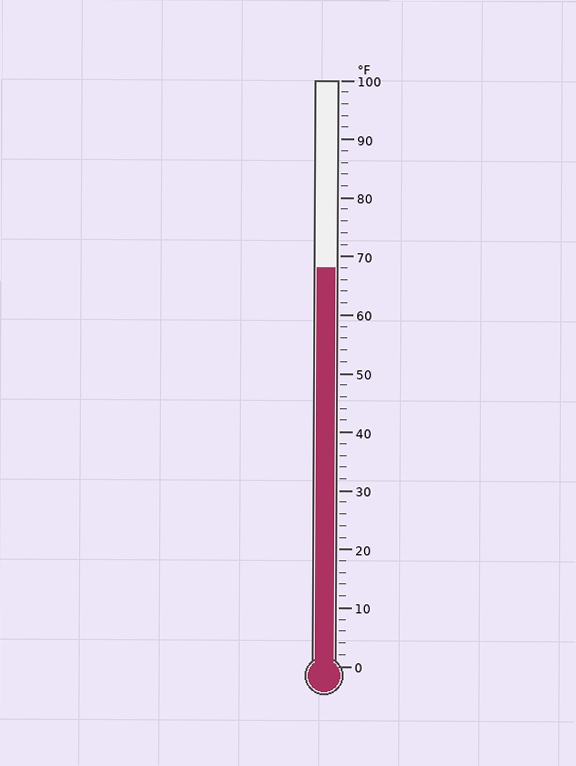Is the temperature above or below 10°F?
The temperature is above 10°F.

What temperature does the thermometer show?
The thermometer shows approximately 68°F.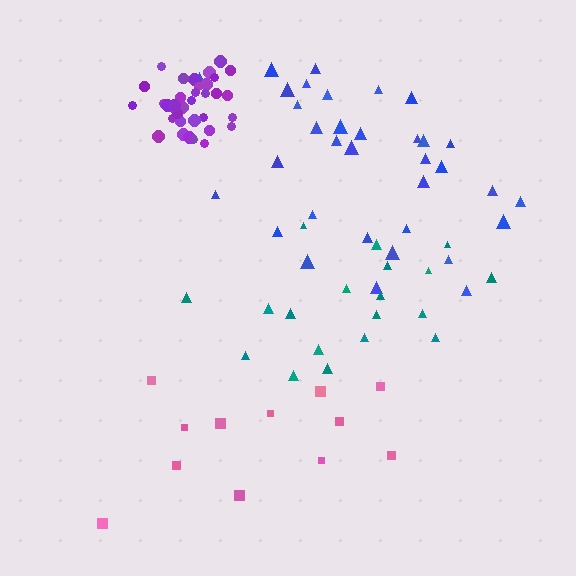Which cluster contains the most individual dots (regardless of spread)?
Blue (35).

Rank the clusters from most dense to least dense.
purple, blue, teal, pink.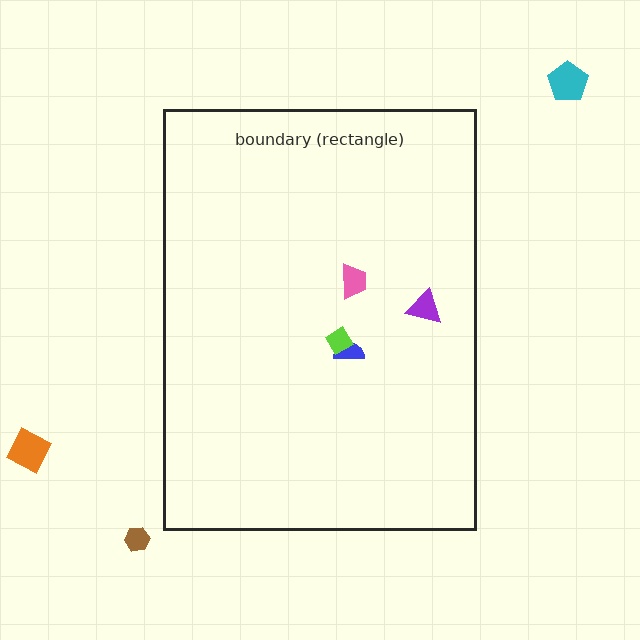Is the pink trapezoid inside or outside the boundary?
Inside.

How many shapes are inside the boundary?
4 inside, 3 outside.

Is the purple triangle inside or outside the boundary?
Inside.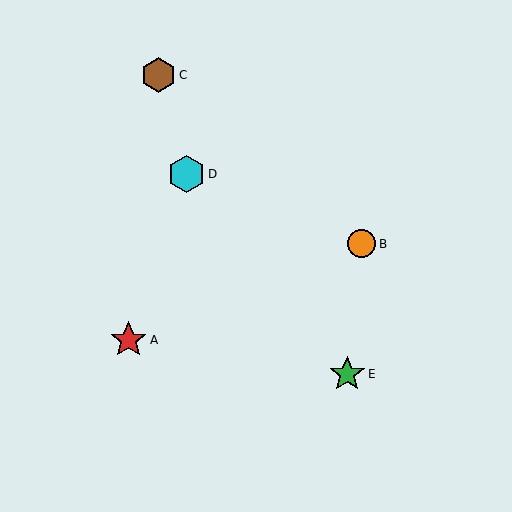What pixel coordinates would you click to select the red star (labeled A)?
Click at (129, 340) to select the red star A.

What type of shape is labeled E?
Shape E is a green star.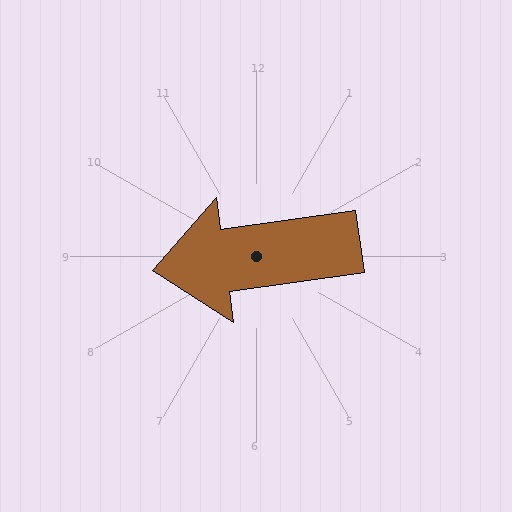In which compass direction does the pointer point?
West.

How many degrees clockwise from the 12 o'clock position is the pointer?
Approximately 262 degrees.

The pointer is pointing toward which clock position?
Roughly 9 o'clock.